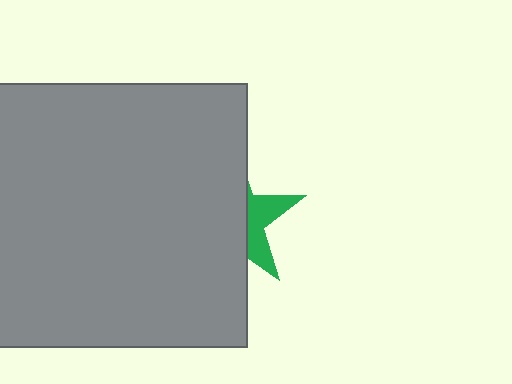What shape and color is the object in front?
The object in front is a gray rectangle.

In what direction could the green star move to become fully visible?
The green star could move right. That would shift it out from behind the gray rectangle entirely.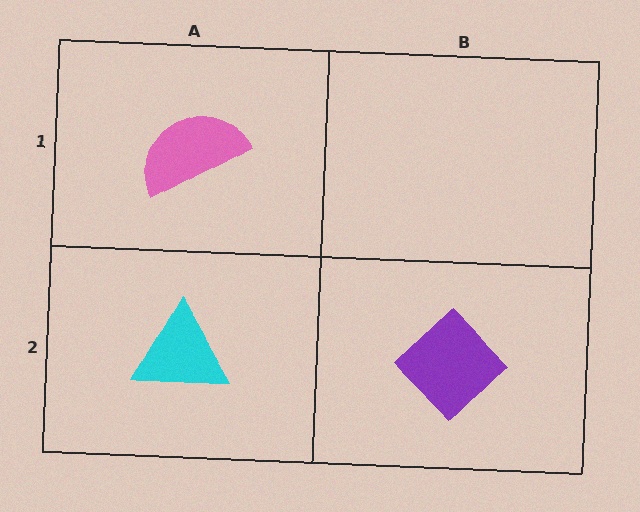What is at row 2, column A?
A cyan triangle.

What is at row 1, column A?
A pink semicircle.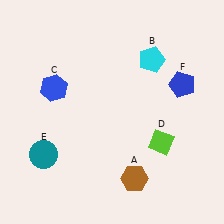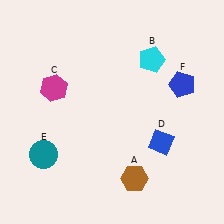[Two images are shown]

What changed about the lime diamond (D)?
In Image 1, D is lime. In Image 2, it changed to blue.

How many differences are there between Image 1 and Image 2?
There are 2 differences between the two images.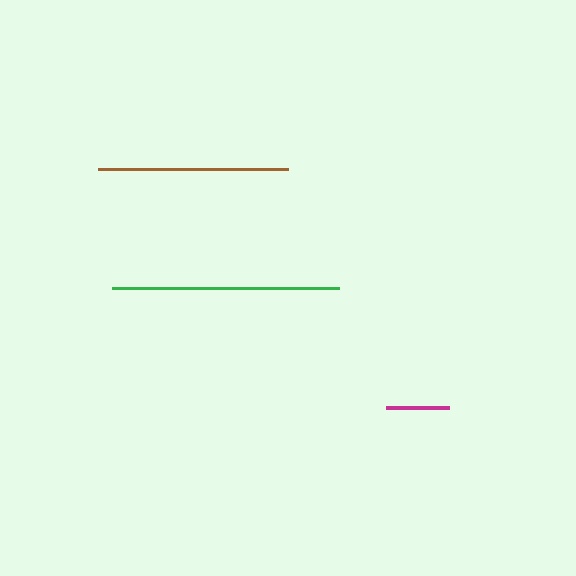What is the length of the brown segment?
The brown segment is approximately 190 pixels long.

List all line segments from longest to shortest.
From longest to shortest: green, brown, magenta.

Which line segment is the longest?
The green line is the longest at approximately 228 pixels.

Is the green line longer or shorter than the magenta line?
The green line is longer than the magenta line.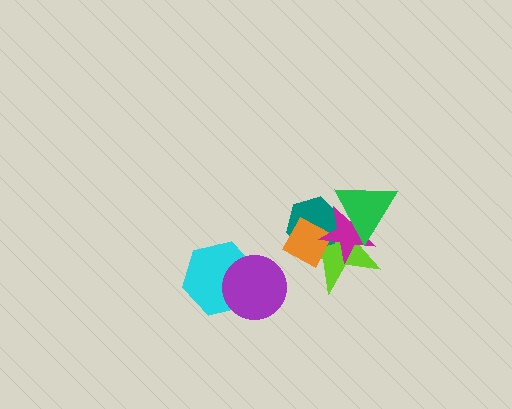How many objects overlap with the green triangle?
3 objects overlap with the green triangle.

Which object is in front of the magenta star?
The green triangle is in front of the magenta star.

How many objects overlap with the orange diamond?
3 objects overlap with the orange diamond.